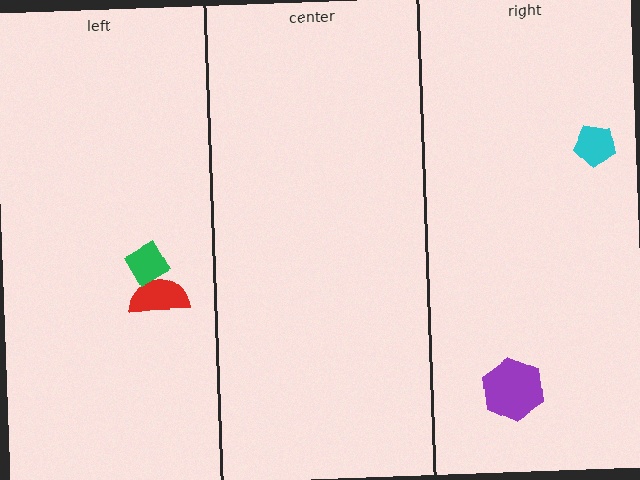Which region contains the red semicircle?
The left region.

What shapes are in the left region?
The red semicircle, the green diamond.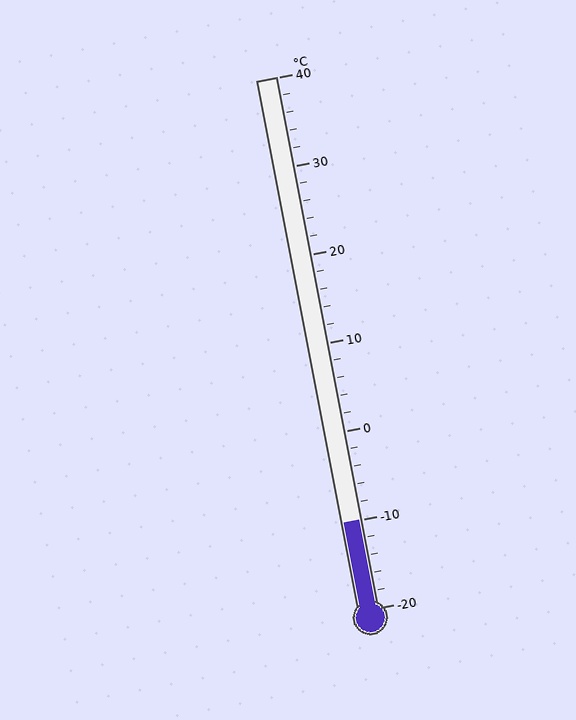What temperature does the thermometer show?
The thermometer shows approximately -10°C.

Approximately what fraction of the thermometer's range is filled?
The thermometer is filled to approximately 15% of its range.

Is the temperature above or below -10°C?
The temperature is at -10°C.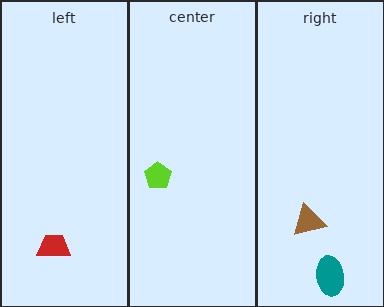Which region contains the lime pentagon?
The center region.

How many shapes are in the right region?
2.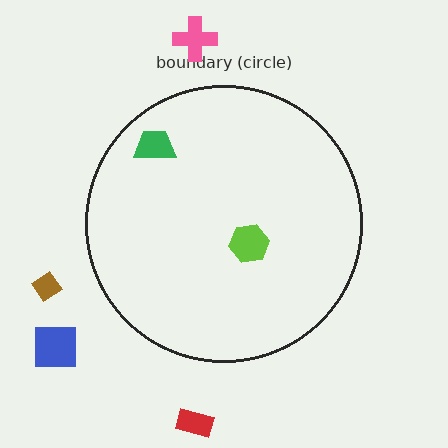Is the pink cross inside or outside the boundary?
Outside.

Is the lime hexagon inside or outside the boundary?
Inside.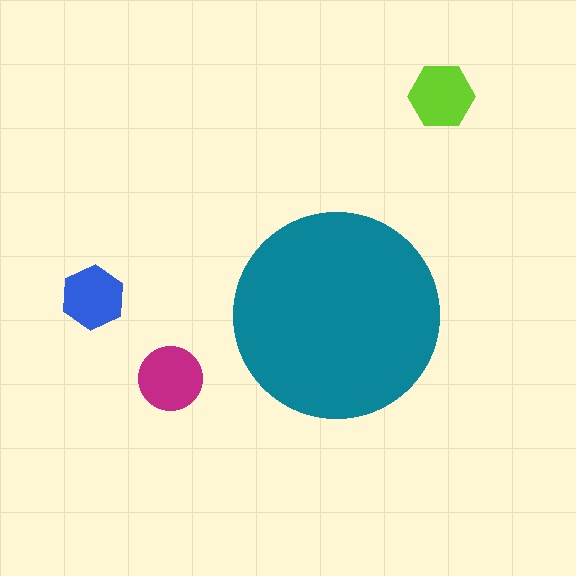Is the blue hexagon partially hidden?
No, the blue hexagon is fully visible.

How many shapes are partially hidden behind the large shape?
0 shapes are partially hidden.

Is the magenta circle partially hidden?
No, the magenta circle is fully visible.